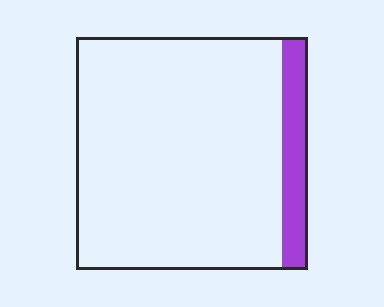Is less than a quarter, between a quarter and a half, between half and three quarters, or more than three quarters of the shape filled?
Less than a quarter.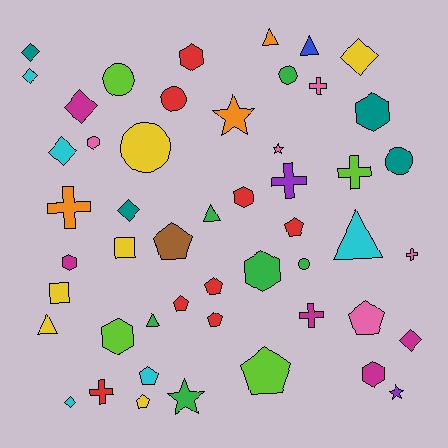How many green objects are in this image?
There are 6 green objects.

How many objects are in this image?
There are 50 objects.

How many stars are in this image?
There are 4 stars.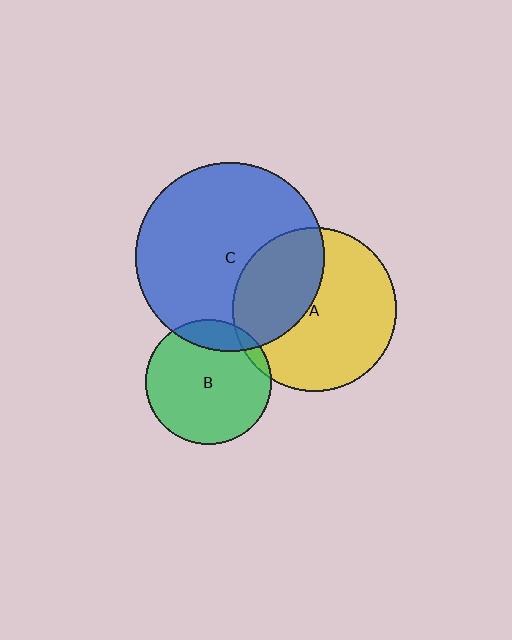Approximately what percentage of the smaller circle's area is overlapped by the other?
Approximately 35%.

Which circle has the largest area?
Circle C (blue).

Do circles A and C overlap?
Yes.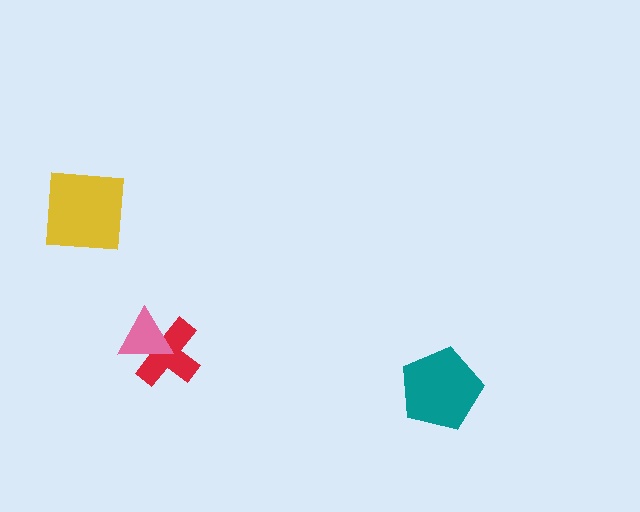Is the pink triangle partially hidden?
No, no other shape covers it.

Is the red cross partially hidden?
Yes, it is partially covered by another shape.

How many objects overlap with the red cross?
1 object overlaps with the red cross.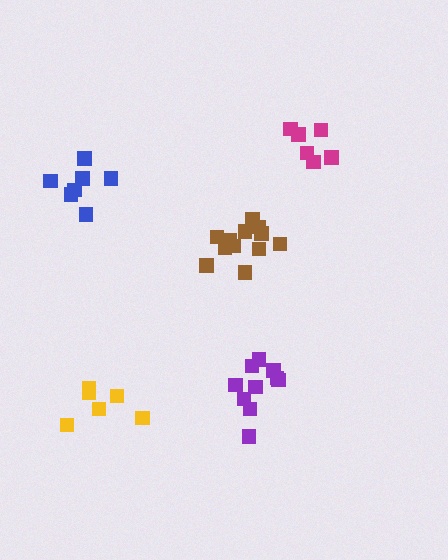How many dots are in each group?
Group 1: 10 dots, Group 2: 6 dots, Group 3: 12 dots, Group 4: 6 dots, Group 5: 7 dots (41 total).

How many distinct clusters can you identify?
There are 5 distinct clusters.